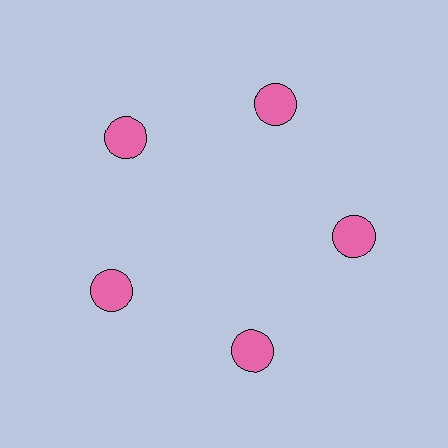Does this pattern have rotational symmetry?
Yes, this pattern has 5-fold rotational symmetry. It looks the same after rotating 72 degrees around the center.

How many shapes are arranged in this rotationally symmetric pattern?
There are 5 shapes, arranged in 5 groups of 1.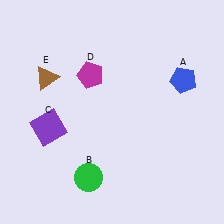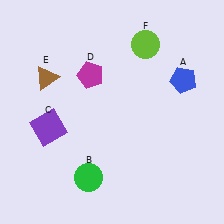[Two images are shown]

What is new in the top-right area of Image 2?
A lime circle (F) was added in the top-right area of Image 2.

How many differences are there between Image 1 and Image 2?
There is 1 difference between the two images.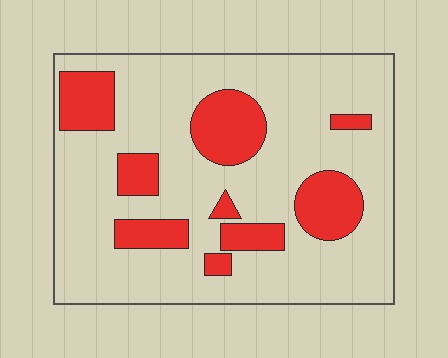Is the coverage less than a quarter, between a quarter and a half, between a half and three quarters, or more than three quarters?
Less than a quarter.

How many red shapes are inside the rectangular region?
9.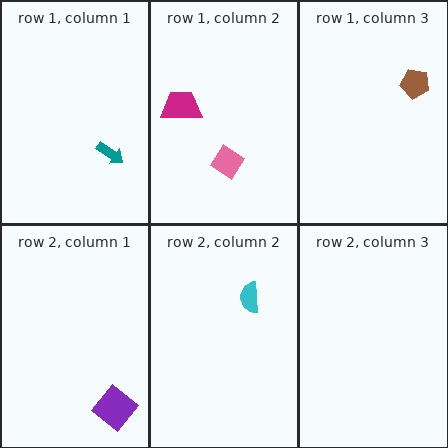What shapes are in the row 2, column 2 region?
The cyan semicircle.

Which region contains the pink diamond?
The row 1, column 2 region.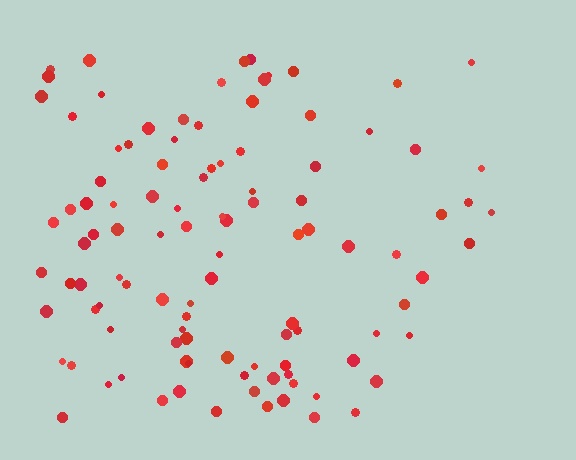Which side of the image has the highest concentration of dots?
The left.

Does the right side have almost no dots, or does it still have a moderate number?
Still a moderate number, just noticeably fewer than the left.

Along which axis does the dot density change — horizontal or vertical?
Horizontal.